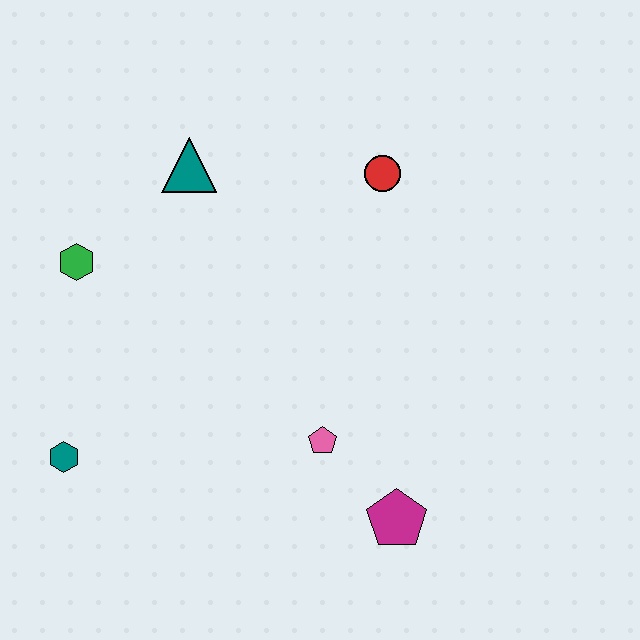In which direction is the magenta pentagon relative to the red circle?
The magenta pentagon is below the red circle.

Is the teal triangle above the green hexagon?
Yes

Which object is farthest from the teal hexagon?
The red circle is farthest from the teal hexagon.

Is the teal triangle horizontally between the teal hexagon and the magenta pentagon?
Yes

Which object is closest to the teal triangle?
The green hexagon is closest to the teal triangle.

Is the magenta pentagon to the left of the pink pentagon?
No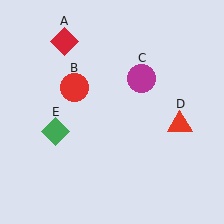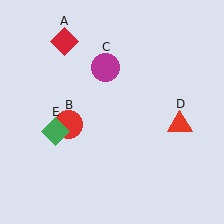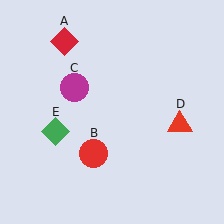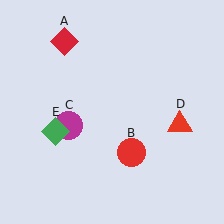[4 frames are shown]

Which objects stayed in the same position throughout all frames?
Red diamond (object A) and red triangle (object D) and green diamond (object E) remained stationary.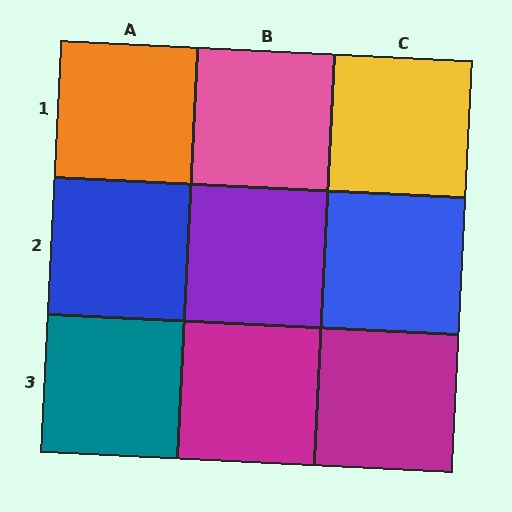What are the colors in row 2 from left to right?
Blue, purple, blue.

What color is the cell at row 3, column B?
Magenta.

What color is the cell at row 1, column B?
Pink.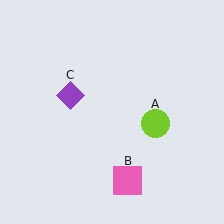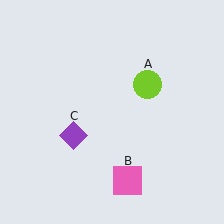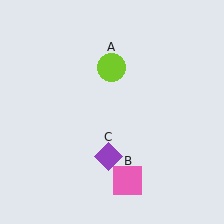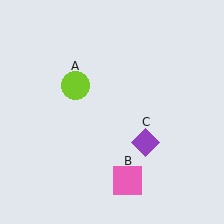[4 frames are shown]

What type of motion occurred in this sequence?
The lime circle (object A), purple diamond (object C) rotated counterclockwise around the center of the scene.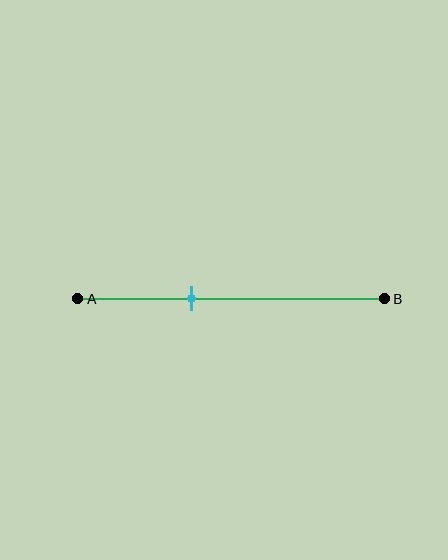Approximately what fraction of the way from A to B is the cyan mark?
The cyan mark is approximately 35% of the way from A to B.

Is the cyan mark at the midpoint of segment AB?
No, the mark is at about 35% from A, not at the 50% midpoint.